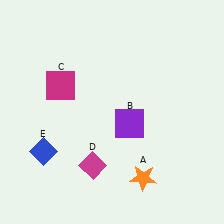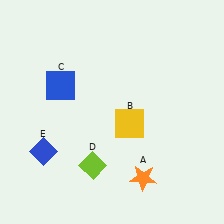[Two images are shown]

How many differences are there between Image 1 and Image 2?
There are 3 differences between the two images.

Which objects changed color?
B changed from purple to yellow. C changed from magenta to blue. D changed from magenta to lime.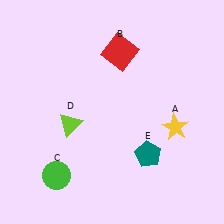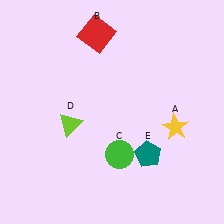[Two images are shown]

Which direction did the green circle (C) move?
The green circle (C) moved right.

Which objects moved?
The objects that moved are: the red square (B), the green circle (C).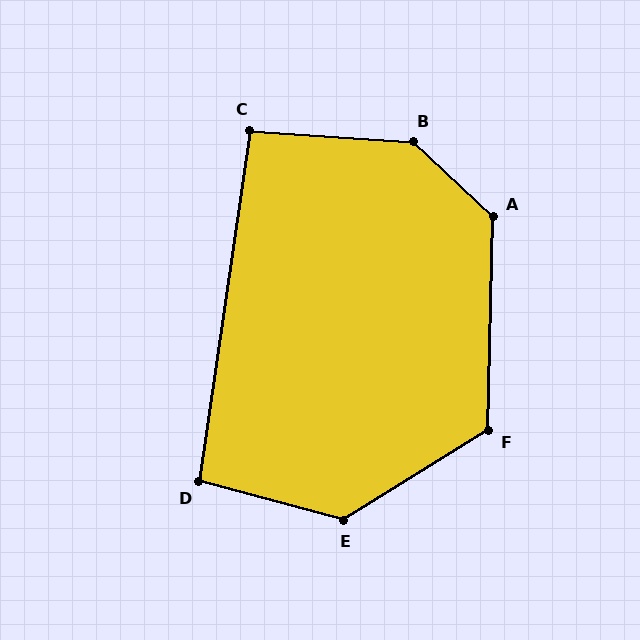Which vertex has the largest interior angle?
B, at approximately 140 degrees.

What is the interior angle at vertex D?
Approximately 97 degrees (obtuse).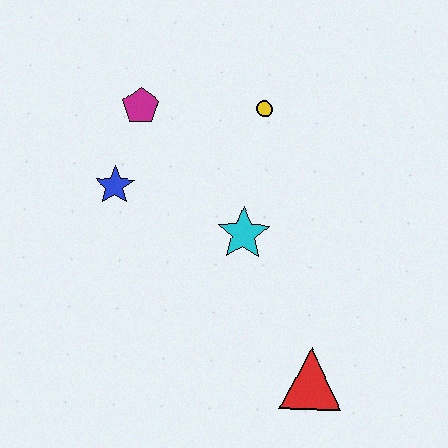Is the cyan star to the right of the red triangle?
No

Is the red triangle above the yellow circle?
No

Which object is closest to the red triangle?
The cyan star is closest to the red triangle.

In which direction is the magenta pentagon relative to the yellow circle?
The magenta pentagon is to the left of the yellow circle.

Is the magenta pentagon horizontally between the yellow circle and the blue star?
Yes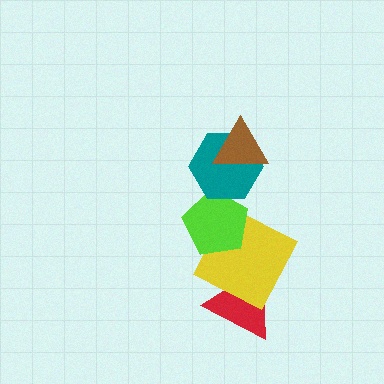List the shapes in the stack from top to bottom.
From top to bottom: the brown triangle, the teal hexagon, the lime pentagon, the yellow square, the red triangle.